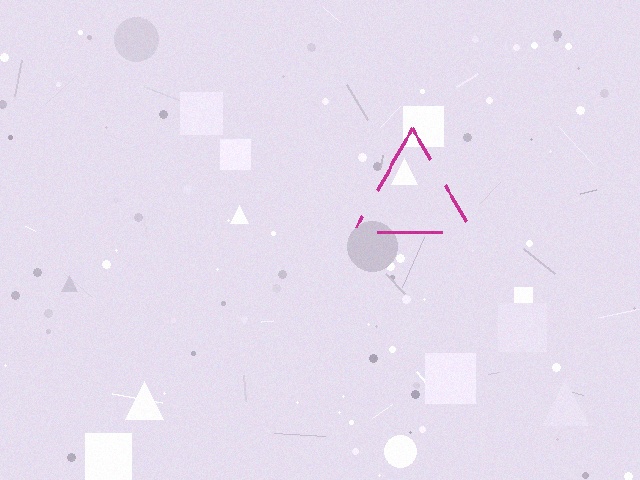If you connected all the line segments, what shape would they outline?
They would outline a triangle.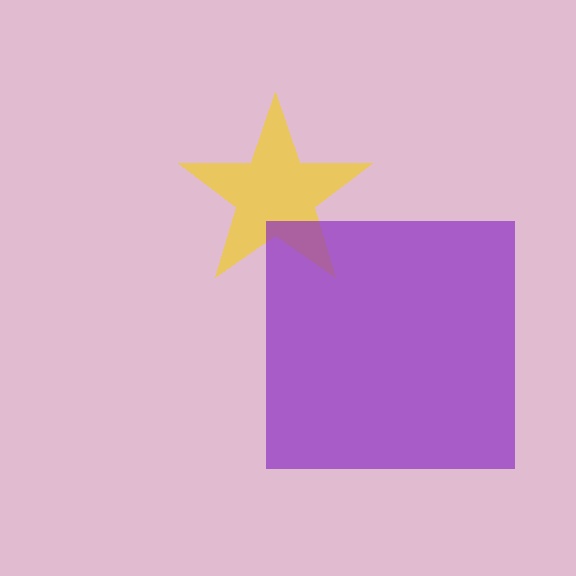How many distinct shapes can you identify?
There are 2 distinct shapes: a yellow star, a purple square.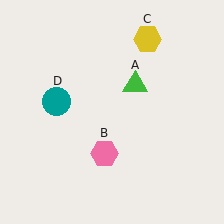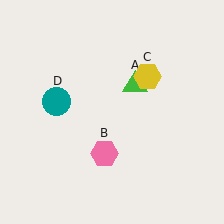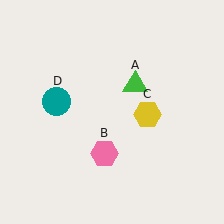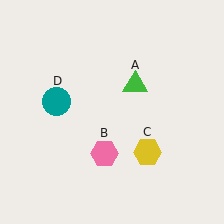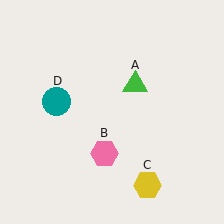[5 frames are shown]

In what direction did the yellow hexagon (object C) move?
The yellow hexagon (object C) moved down.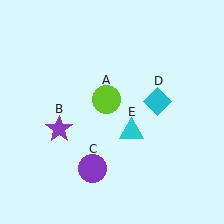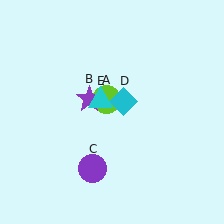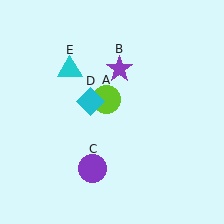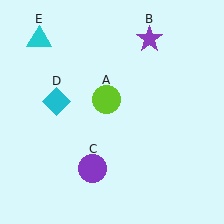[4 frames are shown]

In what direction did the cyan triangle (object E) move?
The cyan triangle (object E) moved up and to the left.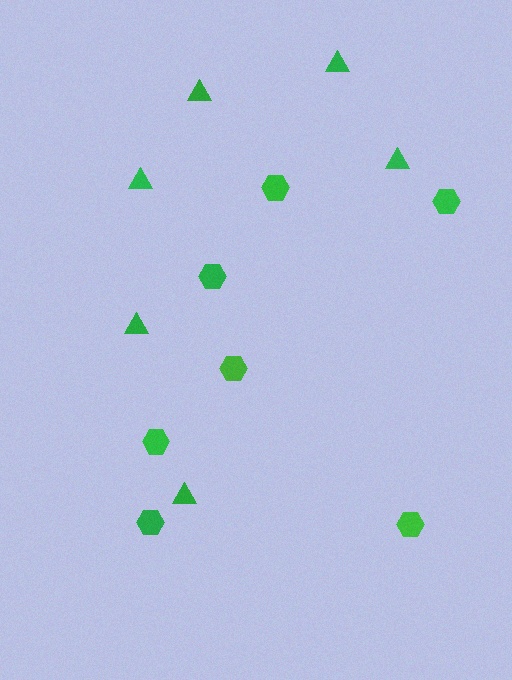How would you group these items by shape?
There are 2 groups: one group of hexagons (7) and one group of triangles (6).